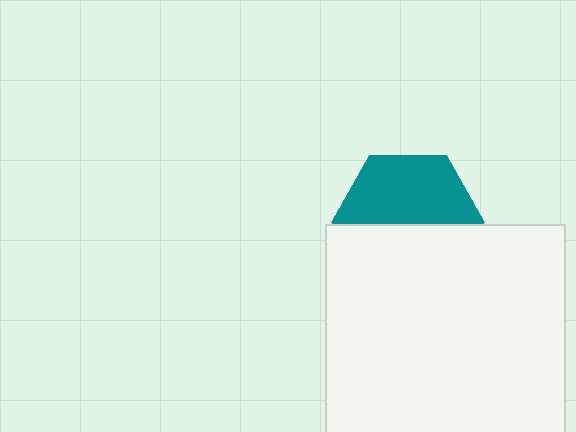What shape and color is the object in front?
The object in front is a white rectangle.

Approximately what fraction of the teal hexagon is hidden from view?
Roughly 49% of the teal hexagon is hidden behind the white rectangle.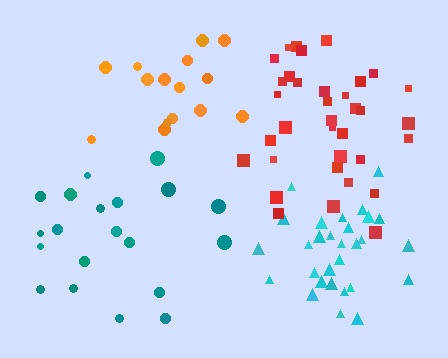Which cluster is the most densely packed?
Orange.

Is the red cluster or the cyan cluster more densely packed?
Cyan.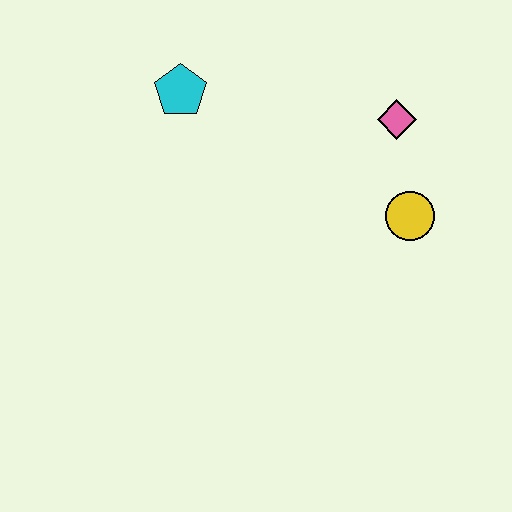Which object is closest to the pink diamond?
The yellow circle is closest to the pink diamond.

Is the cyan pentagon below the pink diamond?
No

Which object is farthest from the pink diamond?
The cyan pentagon is farthest from the pink diamond.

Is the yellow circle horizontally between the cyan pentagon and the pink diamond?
No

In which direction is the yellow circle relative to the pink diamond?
The yellow circle is below the pink diamond.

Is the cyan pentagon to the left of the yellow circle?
Yes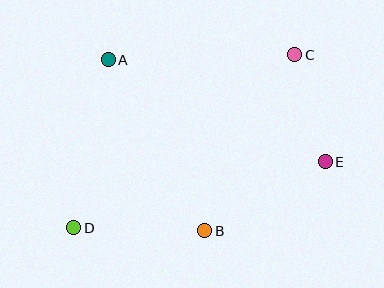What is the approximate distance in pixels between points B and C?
The distance between B and C is approximately 198 pixels.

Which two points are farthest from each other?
Points C and D are farthest from each other.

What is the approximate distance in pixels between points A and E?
The distance between A and E is approximately 240 pixels.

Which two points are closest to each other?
Points C and E are closest to each other.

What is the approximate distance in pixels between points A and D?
The distance between A and D is approximately 172 pixels.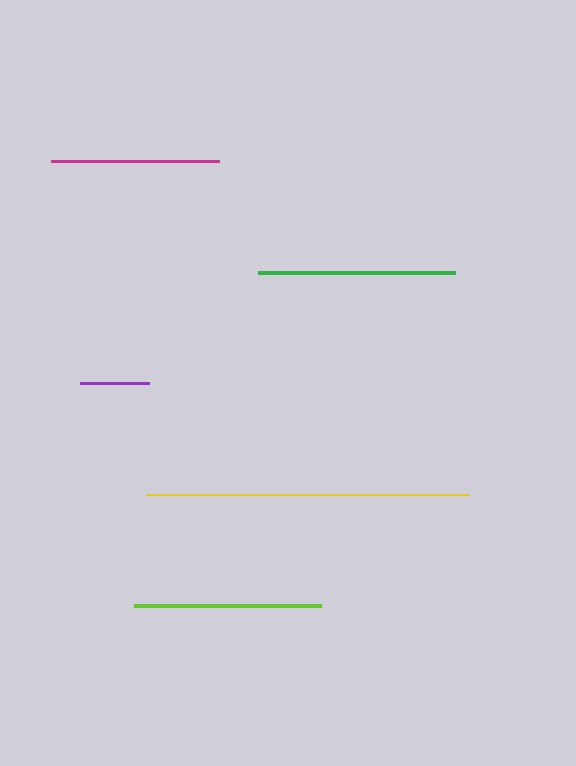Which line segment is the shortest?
The purple line is the shortest at approximately 69 pixels.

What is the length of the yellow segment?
The yellow segment is approximately 324 pixels long.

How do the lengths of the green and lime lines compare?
The green and lime lines are approximately the same length.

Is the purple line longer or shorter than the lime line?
The lime line is longer than the purple line.